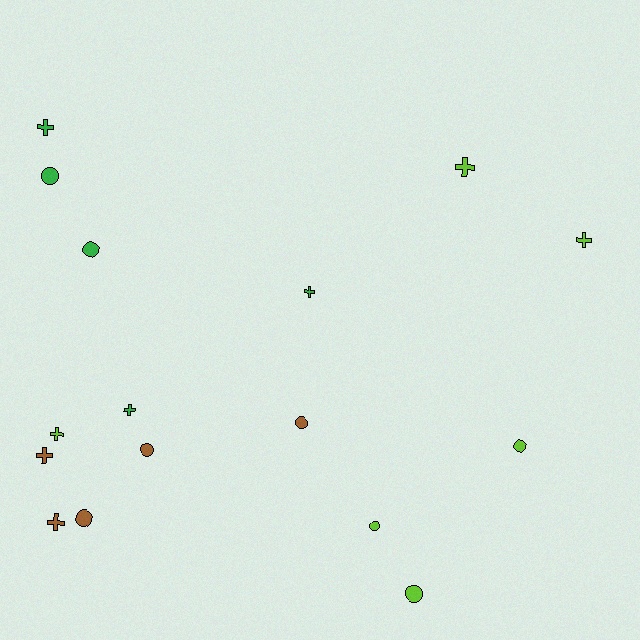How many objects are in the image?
There are 16 objects.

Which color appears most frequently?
Lime, with 6 objects.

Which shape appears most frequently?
Cross, with 8 objects.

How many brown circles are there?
There are 3 brown circles.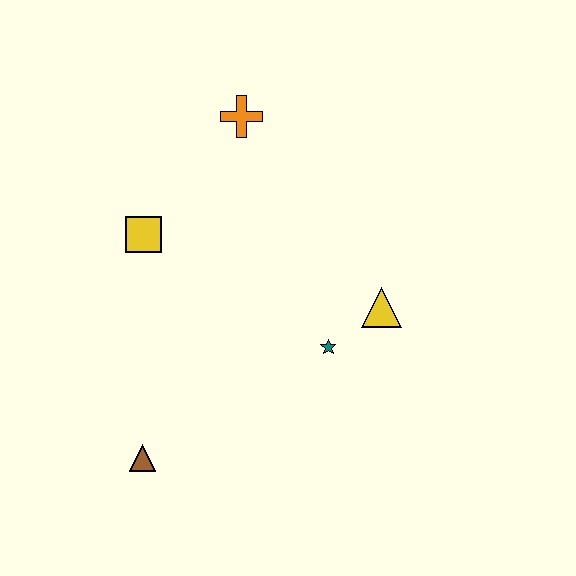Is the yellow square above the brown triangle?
Yes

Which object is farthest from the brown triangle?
The orange cross is farthest from the brown triangle.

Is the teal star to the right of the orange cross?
Yes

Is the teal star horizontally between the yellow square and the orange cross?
No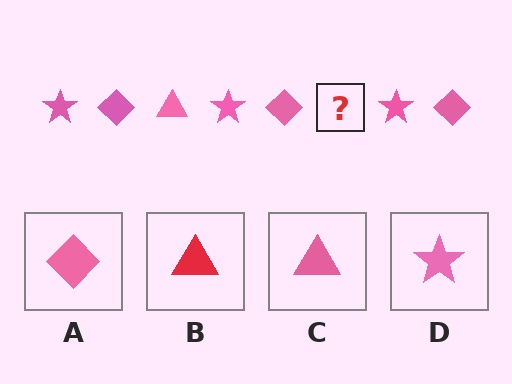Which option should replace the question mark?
Option C.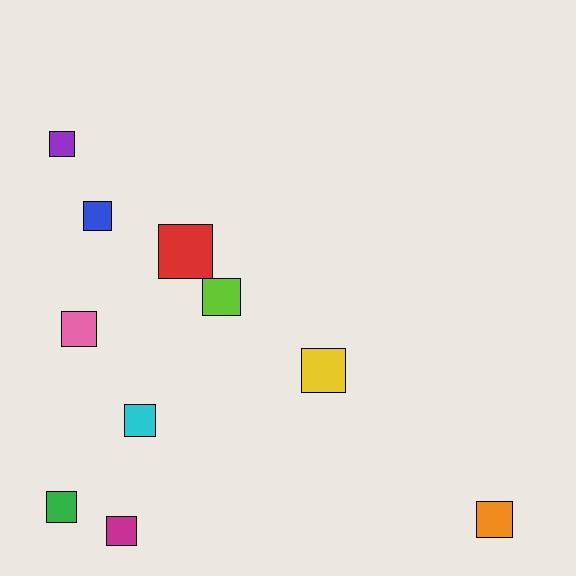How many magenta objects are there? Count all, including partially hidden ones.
There is 1 magenta object.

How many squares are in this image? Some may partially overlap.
There are 10 squares.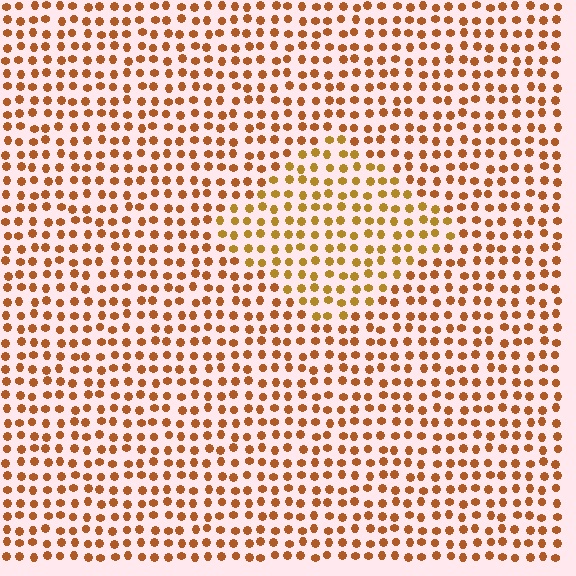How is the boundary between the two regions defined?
The boundary is defined purely by a slight shift in hue (about 21 degrees). Spacing, size, and orientation are identical on both sides.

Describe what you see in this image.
The image is filled with small brown elements in a uniform arrangement. A diamond-shaped region is visible where the elements are tinted to a slightly different hue, forming a subtle color boundary.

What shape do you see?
I see a diamond.